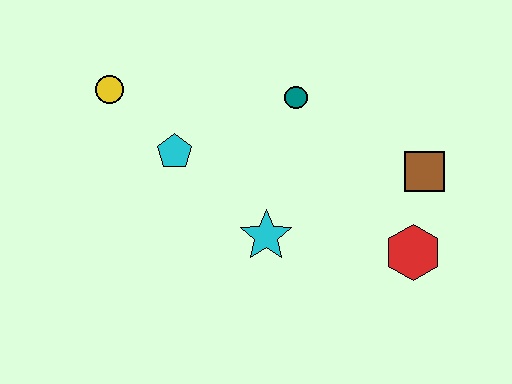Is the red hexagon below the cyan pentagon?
Yes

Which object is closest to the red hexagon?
The brown square is closest to the red hexagon.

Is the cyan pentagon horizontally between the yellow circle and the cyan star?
Yes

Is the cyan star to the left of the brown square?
Yes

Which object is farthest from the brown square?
The yellow circle is farthest from the brown square.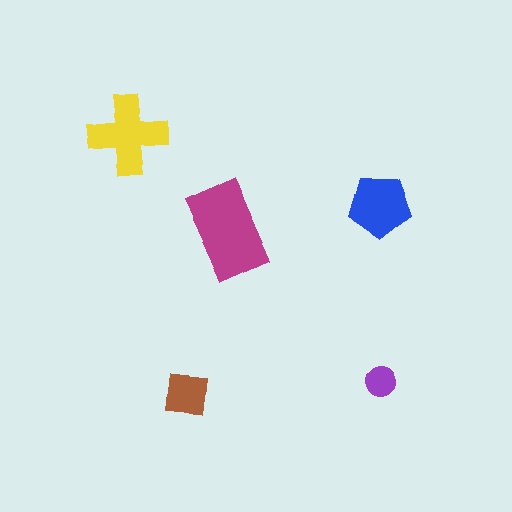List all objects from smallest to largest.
The purple circle, the brown square, the blue pentagon, the yellow cross, the magenta rectangle.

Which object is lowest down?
The brown square is bottommost.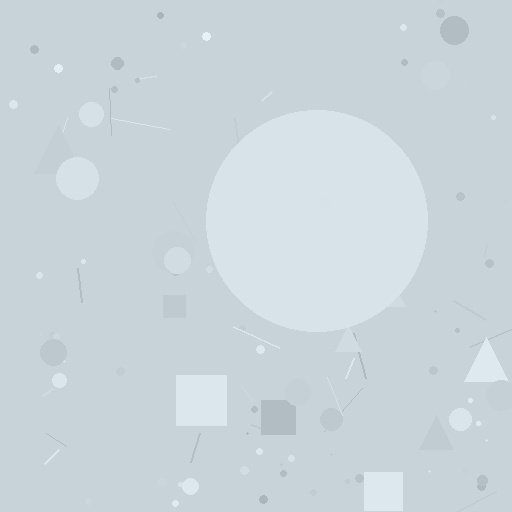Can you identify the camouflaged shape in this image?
The camouflaged shape is a circle.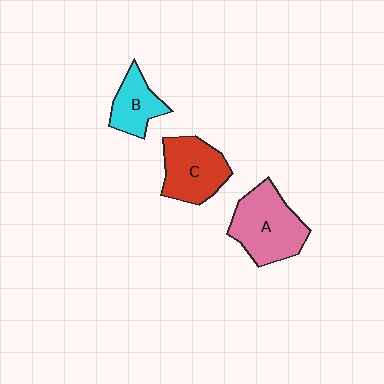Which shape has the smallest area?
Shape B (cyan).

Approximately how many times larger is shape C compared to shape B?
Approximately 1.5 times.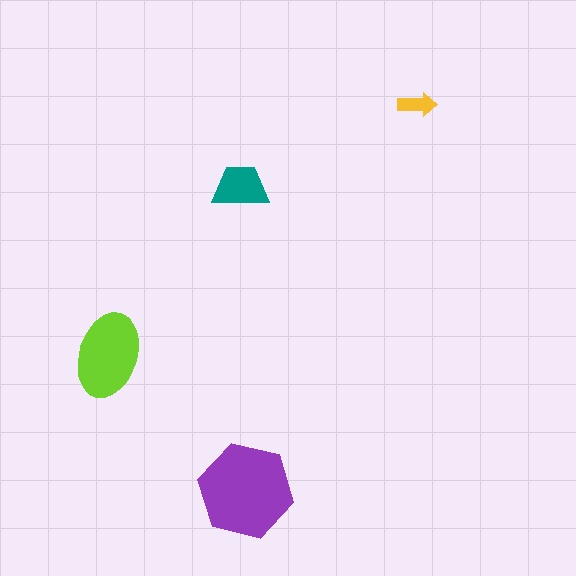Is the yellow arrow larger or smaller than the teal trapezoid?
Smaller.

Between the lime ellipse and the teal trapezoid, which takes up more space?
The lime ellipse.